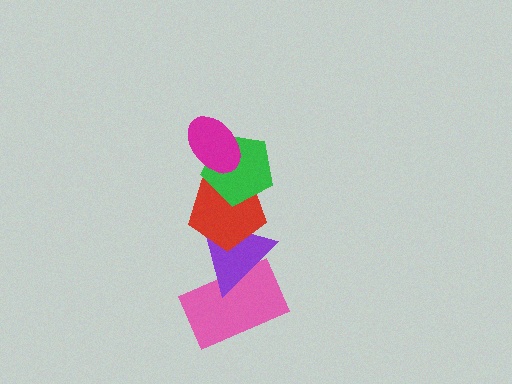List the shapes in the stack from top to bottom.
From top to bottom: the magenta ellipse, the green pentagon, the red pentagon, the purple triangle, the pink rectangle.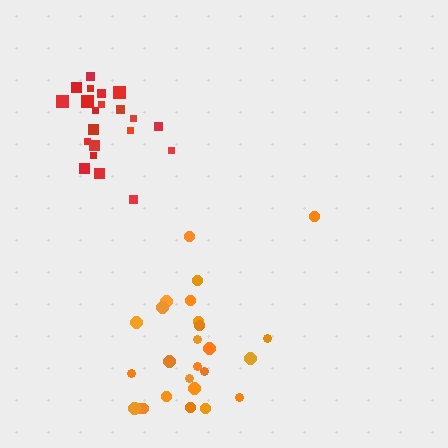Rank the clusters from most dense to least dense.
red, orange.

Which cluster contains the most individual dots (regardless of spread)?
Orange (26).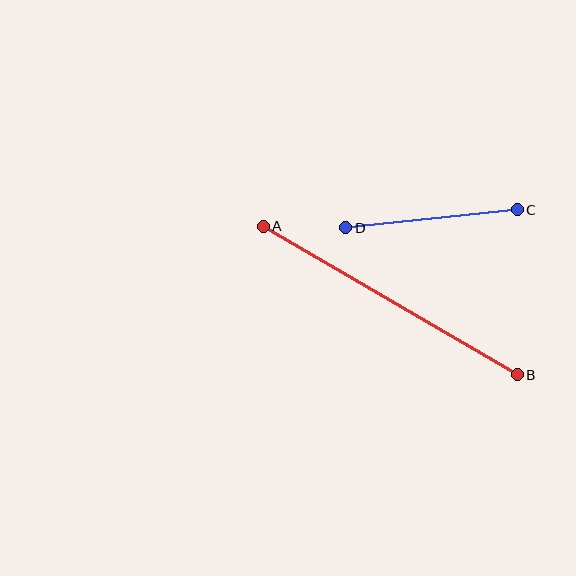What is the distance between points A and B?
The distance is approximately 294 pixels.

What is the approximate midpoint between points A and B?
The midpoint is at approximately (390, 300) pixels.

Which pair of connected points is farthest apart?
Points A and B are farthest apart.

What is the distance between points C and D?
The distance is approximately 172 pixels.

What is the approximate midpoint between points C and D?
The midpoint is at approximately (432, 219) pixels.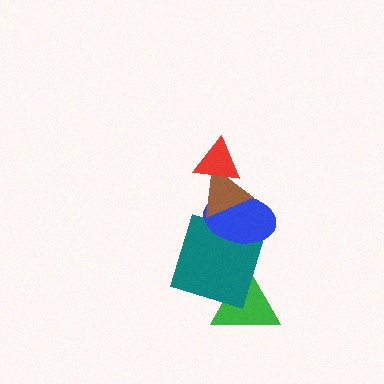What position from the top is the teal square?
The teal square is 4th from the top.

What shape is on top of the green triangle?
The teal square is on top of the green triangle.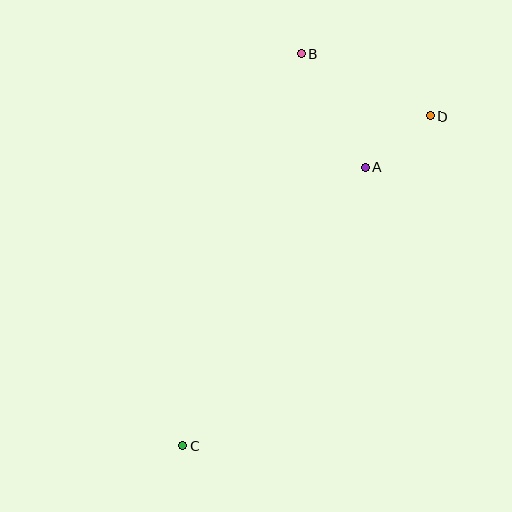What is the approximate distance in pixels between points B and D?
The distance between B and D is approximately 143 pixels.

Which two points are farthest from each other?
Points C and D are farthest from each other.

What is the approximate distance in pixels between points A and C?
The distance between A and C is approximately 333 pixels.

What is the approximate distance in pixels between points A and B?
The distance between A and B is approximately 130 pixels.